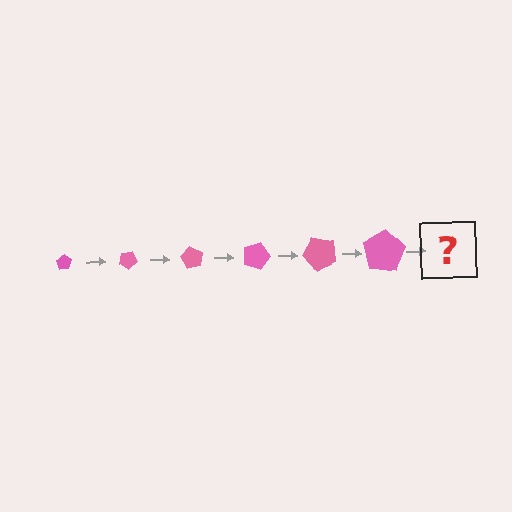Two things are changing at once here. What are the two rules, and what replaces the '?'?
The two rules are that the pentagon grows larger each step and it rotates 30 degrees each step. The '?' should be a pentagon, larger than the previous one and rotated 180 degrees from the start.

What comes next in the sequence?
The next element should be a pentagon, larger than the previous one and rotated 180 degrees from the start.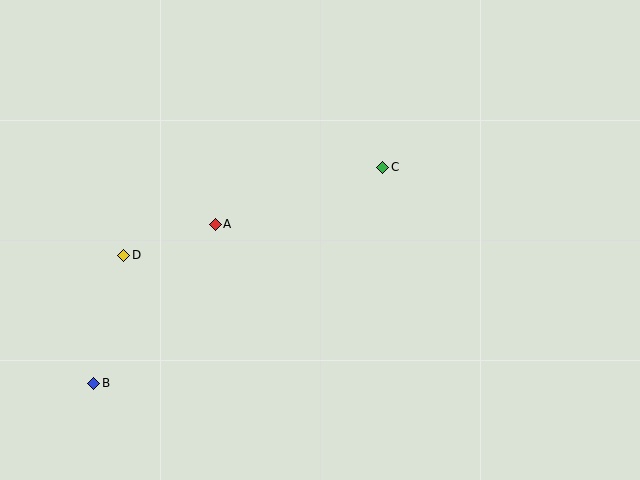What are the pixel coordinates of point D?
Point D is at (124, 255).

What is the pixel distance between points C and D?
The distance between C and D is 274 pixels.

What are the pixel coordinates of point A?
Point A is at (215, 224).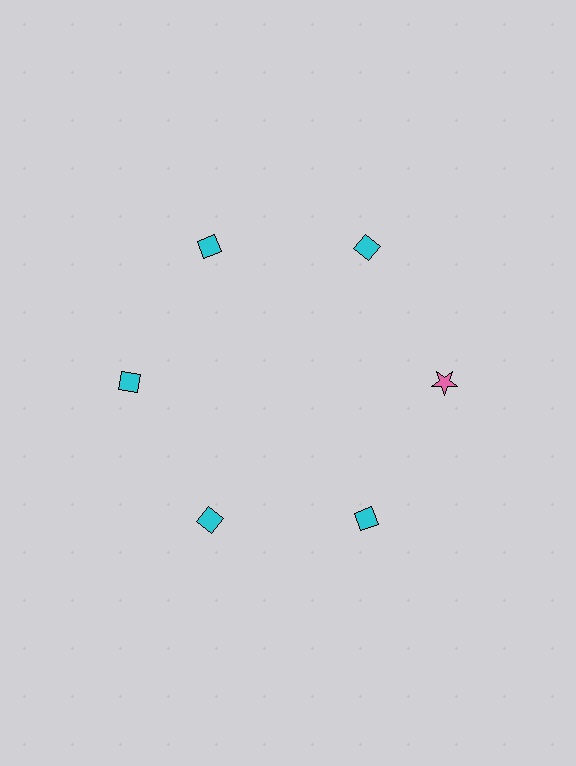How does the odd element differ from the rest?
It differs in both color (pink instead of cyan) and shape (star instead of diamond).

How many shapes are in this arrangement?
There are 6 shapes arranged in a ring pattern.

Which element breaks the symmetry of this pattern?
The pink star at roughly the 3 o'clock position breaks the symmetry. All other shapes are cyan diamonds.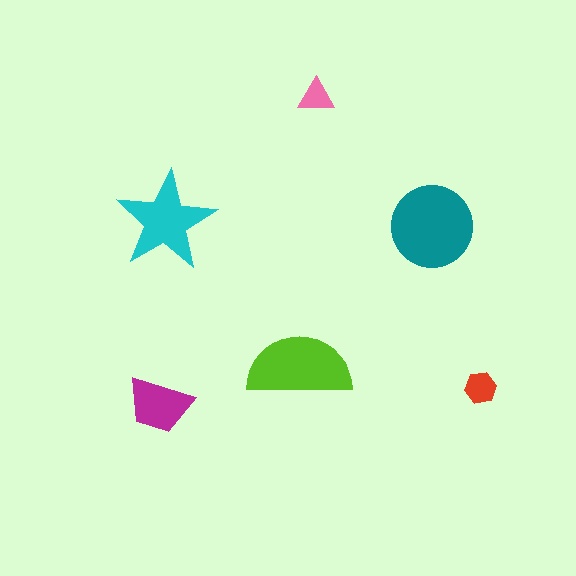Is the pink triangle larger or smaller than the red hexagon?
Smaller.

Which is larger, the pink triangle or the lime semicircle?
The lime semicircle.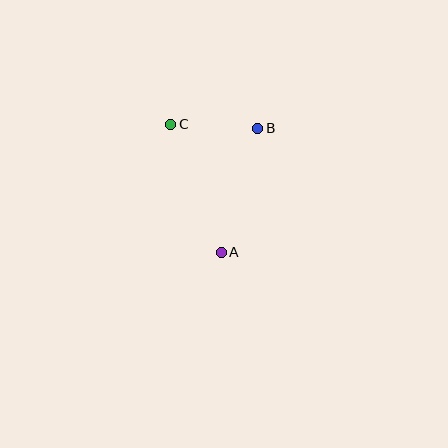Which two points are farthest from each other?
Points A and C are farthest from each other.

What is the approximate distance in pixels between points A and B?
The distance between A and B is approximately 129 pixels.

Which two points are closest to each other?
Points B and C are closest to each other.